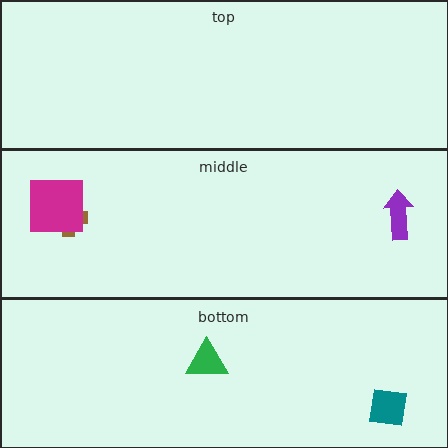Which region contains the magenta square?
The middle region.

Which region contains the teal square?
The bottom region.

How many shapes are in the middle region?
3.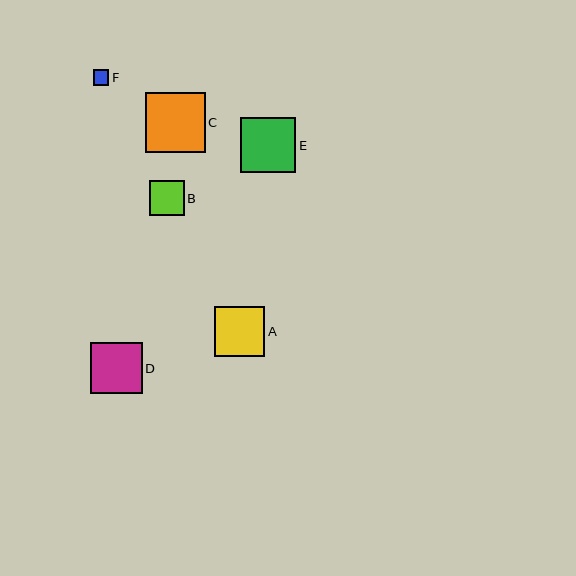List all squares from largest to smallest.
From largest to smallest: C, E, D, A, B, F.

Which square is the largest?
Square C is the largest with a size of approximately 60 pixels.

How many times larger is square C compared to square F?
Square C is approximately 3.7 times the size of square F.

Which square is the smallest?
Square F is the smallest with a size of approximately 16 pixels.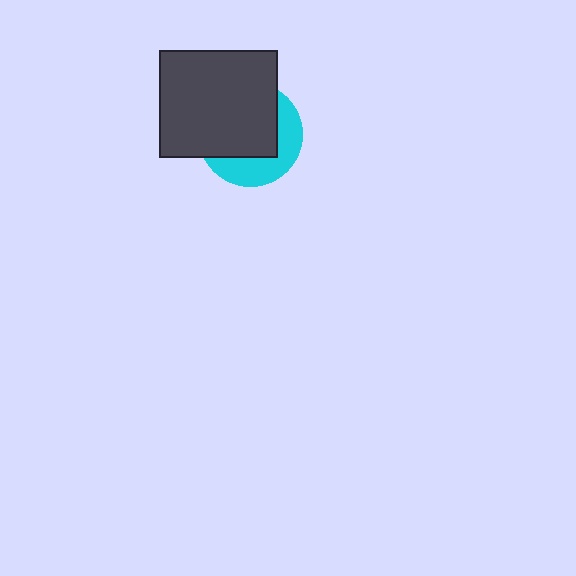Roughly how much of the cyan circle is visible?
A small part of it is visible (roughly 39%).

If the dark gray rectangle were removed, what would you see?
You would see the complete cyan circle.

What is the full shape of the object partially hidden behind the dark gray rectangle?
The partially hidden object is a cyan circle.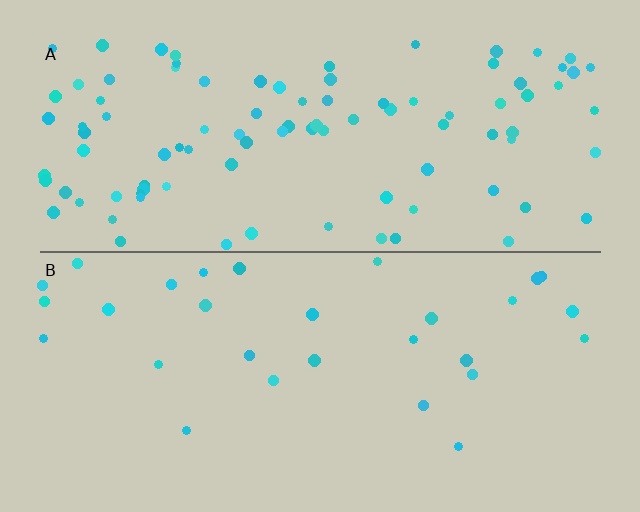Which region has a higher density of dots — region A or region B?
A (the top).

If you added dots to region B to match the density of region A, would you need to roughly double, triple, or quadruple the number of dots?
Approximately triple.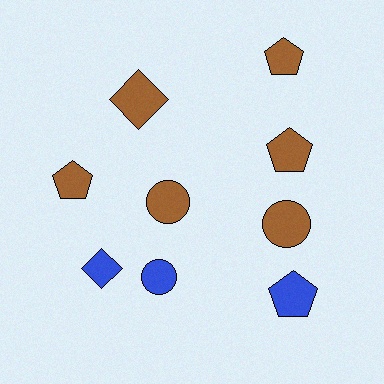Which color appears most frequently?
Brown, with 6 objects.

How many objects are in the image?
There are 9 objects.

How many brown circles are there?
There are 2 brown circles.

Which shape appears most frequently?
Pentagon, with 4 objects.